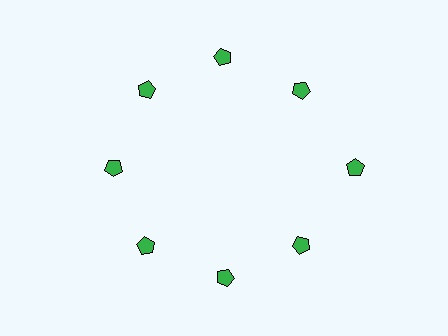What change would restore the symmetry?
The symmetry would be restored by moving it inward, back onto the ring so that all 8 pentagons sit at equal angles and equal distance from the center.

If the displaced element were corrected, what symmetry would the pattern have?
It would have 8-fold rotational symmetry — the pattern would map onto itself every 45 degrees.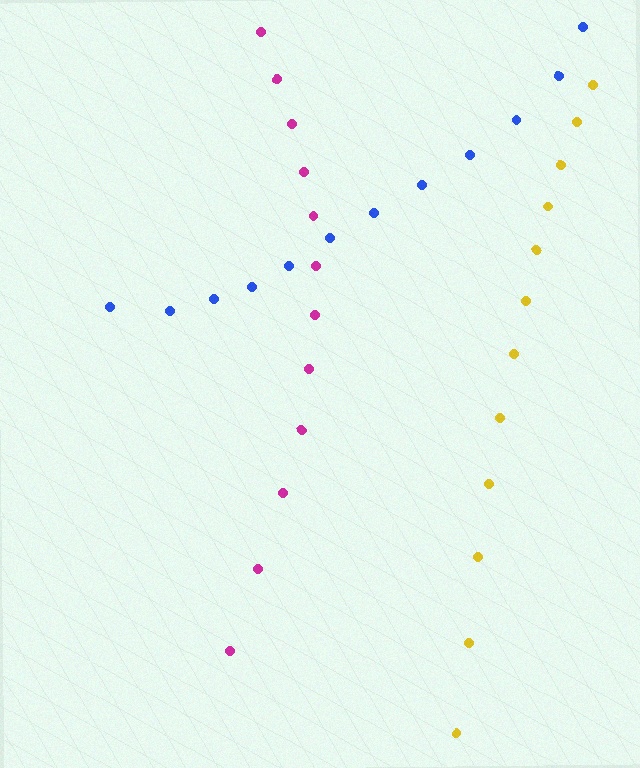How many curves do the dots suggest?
There are 3 distinct paths.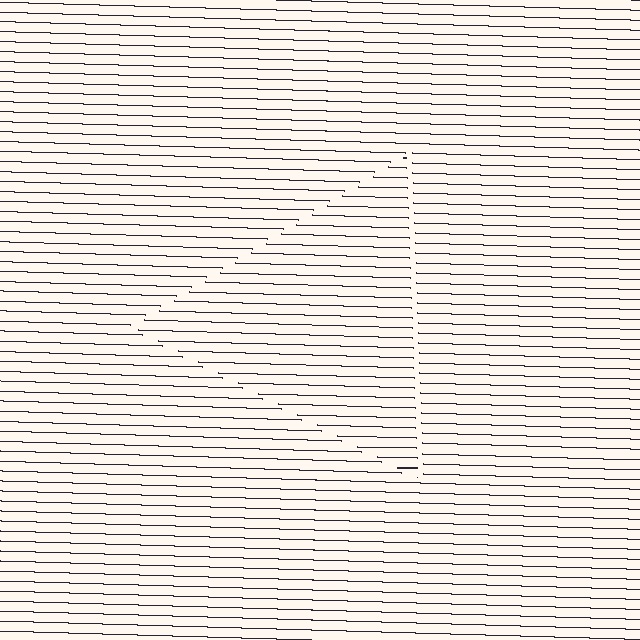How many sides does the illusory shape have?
3 sides — the line-ends trace a triangle.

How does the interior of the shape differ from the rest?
The interior of the shape contains the same grating, shifted by half a period — the contour is defined by the phase discontinuity where line-ends from the inner and outer gratings abut.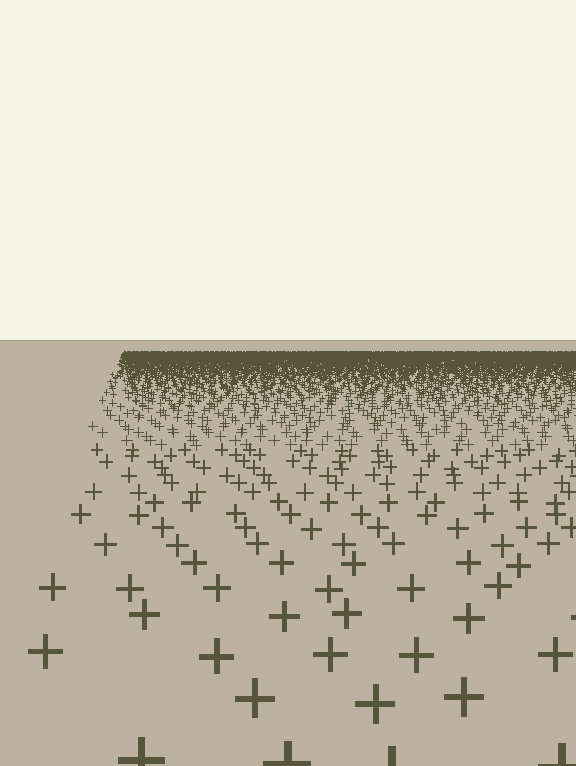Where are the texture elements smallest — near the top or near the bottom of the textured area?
Near the top.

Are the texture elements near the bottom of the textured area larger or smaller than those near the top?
Larger. Near the bottom, elements are closer to the viewer and appear at a bigger on-screen size.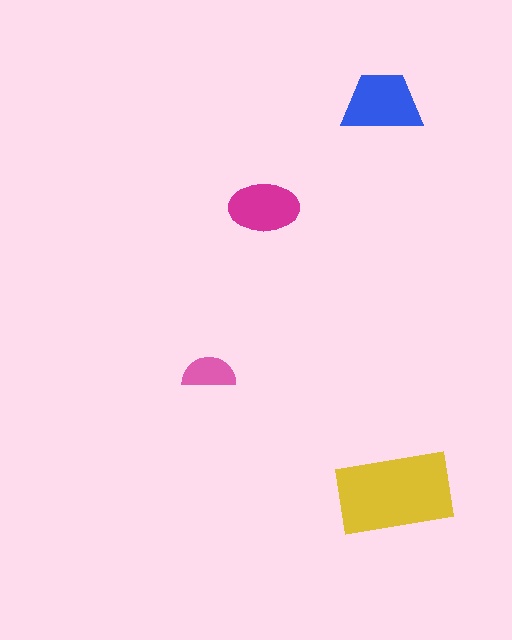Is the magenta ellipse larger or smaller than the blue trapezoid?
Smaller.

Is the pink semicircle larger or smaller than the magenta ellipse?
Smaller.